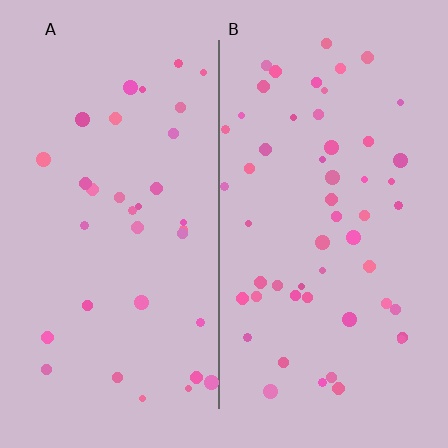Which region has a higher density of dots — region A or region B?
B (the right).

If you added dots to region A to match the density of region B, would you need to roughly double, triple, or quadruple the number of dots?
Approximately double.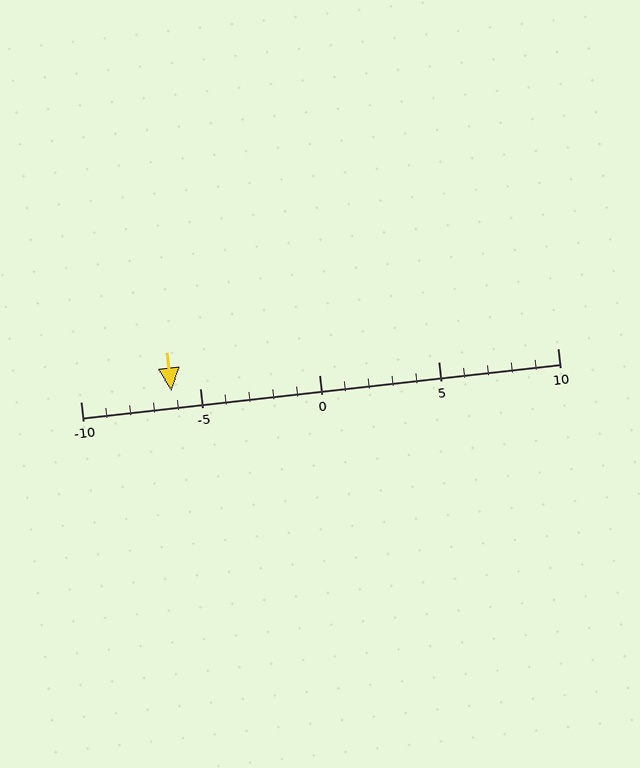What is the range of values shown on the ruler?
The ruler shows values from -10 to 10.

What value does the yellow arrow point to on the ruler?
The yellow arrow points to approximately -6.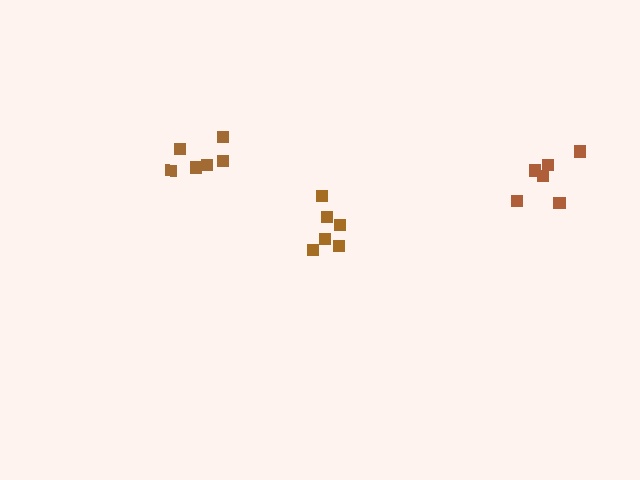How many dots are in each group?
Group 1: 6 dots, Group 2: 6 dots, Group 3: 6 dots (18 total).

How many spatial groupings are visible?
There are 3 spatial groupings.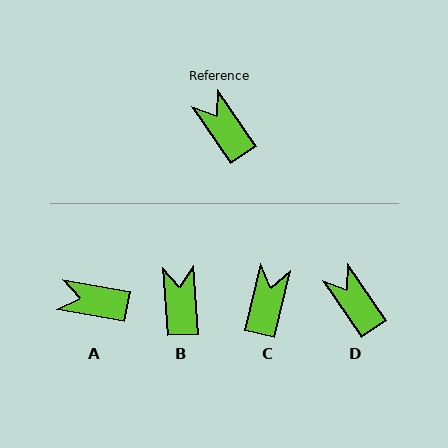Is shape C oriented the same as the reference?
No, it is off by about 48 degrees.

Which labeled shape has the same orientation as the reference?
D.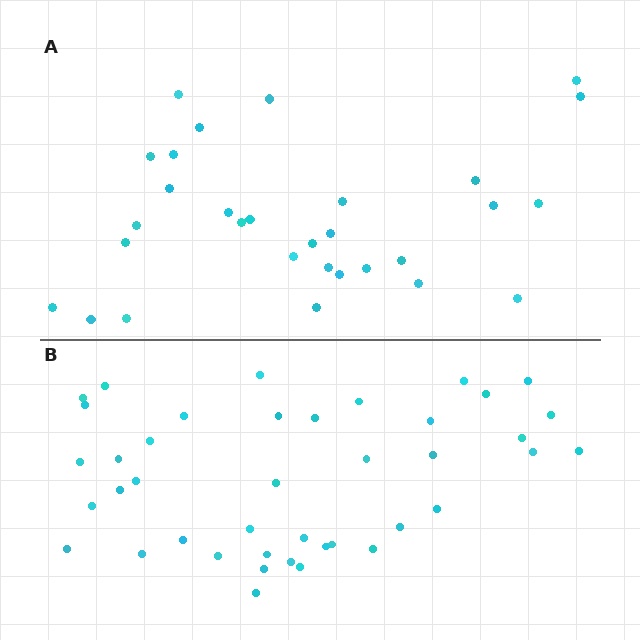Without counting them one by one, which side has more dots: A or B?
Region B (the bottom region) has more dots.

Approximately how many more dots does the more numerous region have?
Region B has roughly 12 or so more dots than region A.